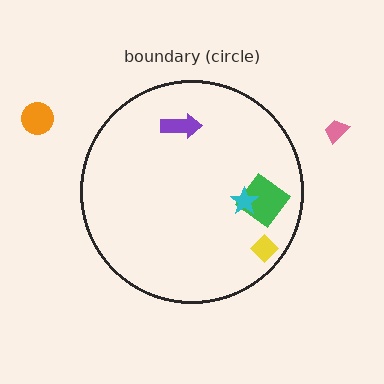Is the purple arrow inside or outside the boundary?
Inside.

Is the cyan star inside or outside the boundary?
Inside.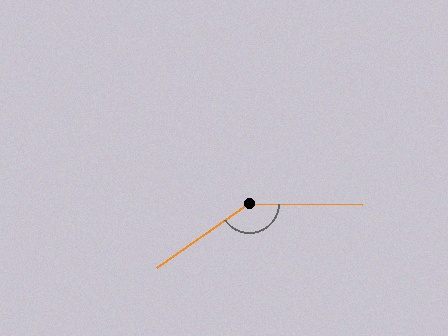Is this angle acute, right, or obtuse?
It is obtuse.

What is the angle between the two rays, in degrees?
Approximately 145 degrees.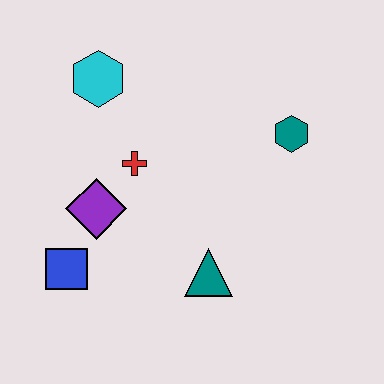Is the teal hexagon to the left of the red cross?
No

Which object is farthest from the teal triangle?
The cyan hexagon is farthest from the teal triangle.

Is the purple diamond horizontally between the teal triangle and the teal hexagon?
No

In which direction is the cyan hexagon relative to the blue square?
The cyan hexagon is above the blue square.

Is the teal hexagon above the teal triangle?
Yes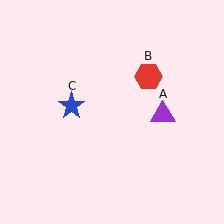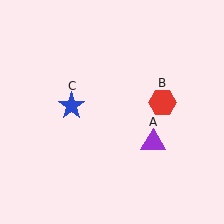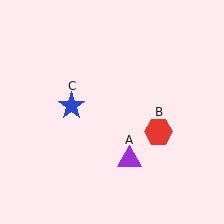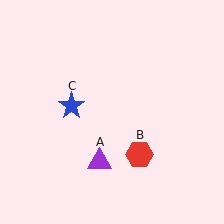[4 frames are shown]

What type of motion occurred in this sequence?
The purple triangle (object A), red hexagon (object B) rotated clockwise around the center of the scene.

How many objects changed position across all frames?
2 objects changed position: purple triangle (object A), red hexagon (object B).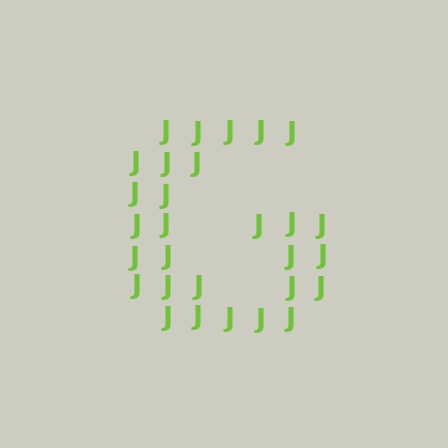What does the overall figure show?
The overall figure shows the letter G.